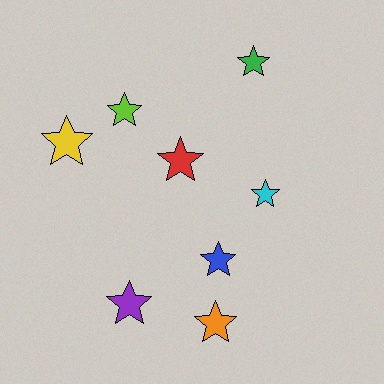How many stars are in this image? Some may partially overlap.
There are 8 stars.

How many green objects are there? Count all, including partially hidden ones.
There is 1 green object.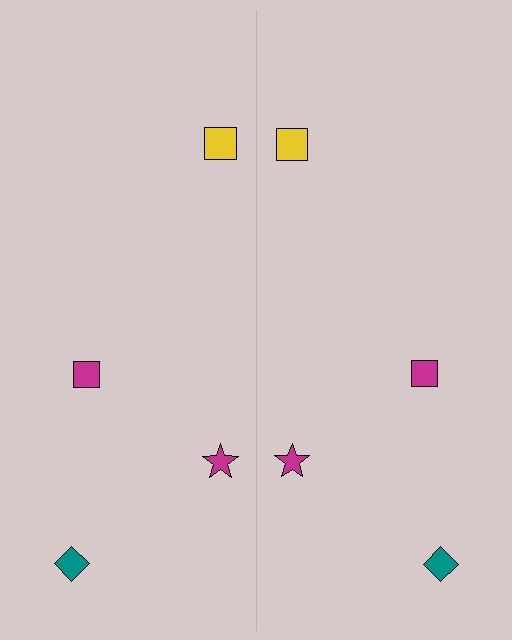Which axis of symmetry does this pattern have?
The pattern has a vertical axis of symmetry running through the center of the image.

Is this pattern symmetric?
Yes, this pattern has bilateral (reflection) symmetry.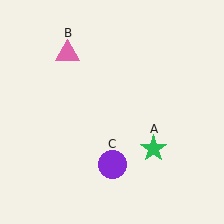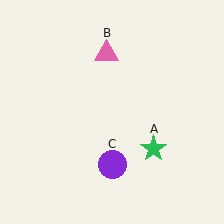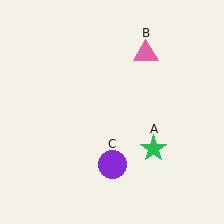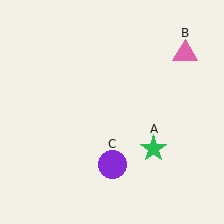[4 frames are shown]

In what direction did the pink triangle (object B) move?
The pink triangle (object B) moved right.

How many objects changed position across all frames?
1 object changed position: pink triangle (object B).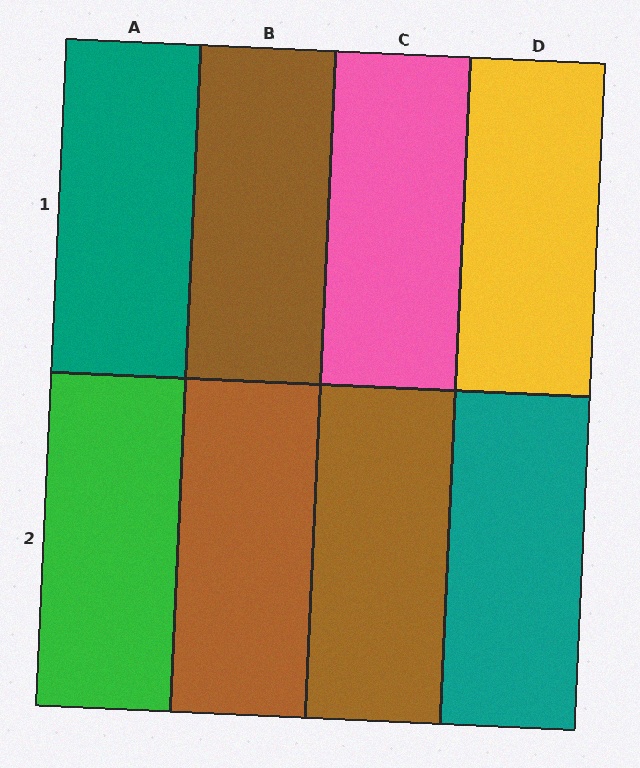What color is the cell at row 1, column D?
Yellow.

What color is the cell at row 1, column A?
Teal.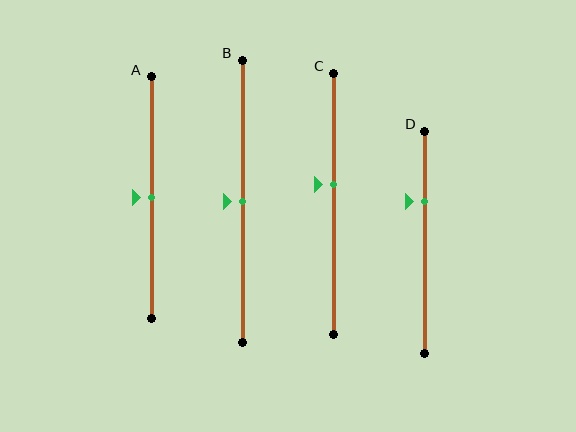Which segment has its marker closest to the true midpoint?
Segment A has its marker closest to the true midpoint.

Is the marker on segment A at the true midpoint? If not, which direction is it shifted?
Yes, the marker on segment A is at the true midpoint.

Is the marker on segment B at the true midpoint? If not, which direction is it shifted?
Yes, the marker on segment B is at the true midpoint.